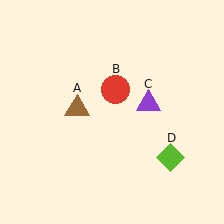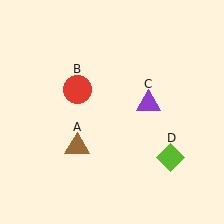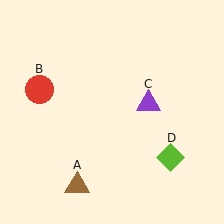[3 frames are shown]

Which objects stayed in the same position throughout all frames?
Purple triangle (object C) and lime diamond (object D) remained stationary.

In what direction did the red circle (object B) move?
The red circle (object B) moved left.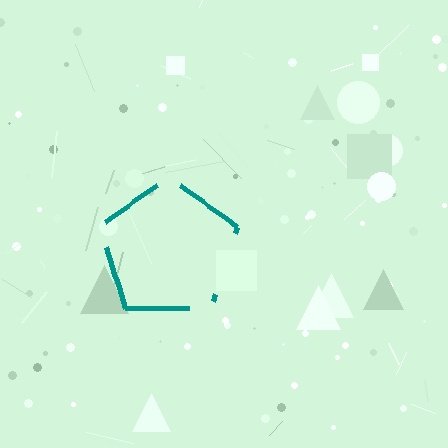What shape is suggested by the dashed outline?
The dashed outline suggests a pentagon.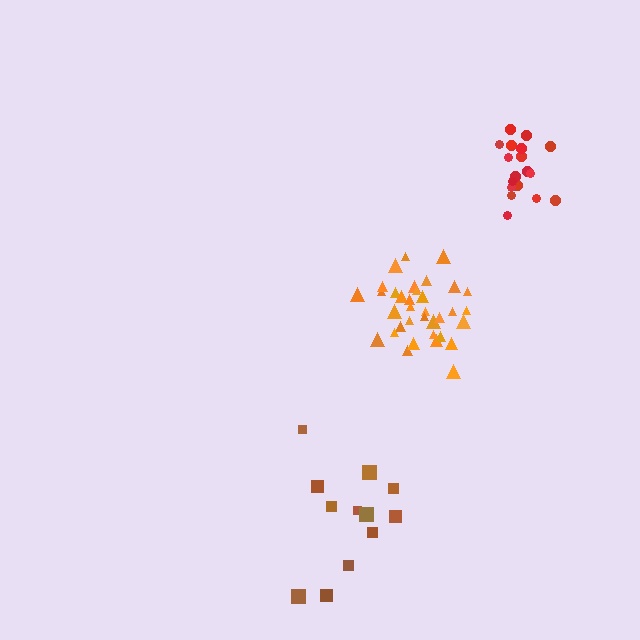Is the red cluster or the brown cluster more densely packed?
Red.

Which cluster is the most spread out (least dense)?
Brown.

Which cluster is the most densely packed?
Orange.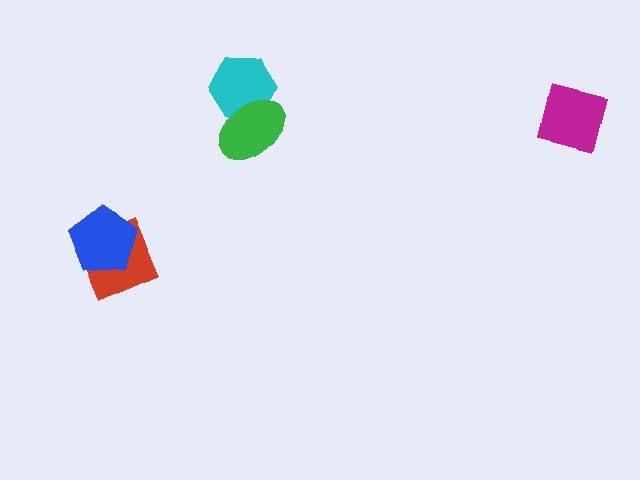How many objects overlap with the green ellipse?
1 object overlaps with the green ellipse.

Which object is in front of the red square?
The blue pentagon is in front of the red square.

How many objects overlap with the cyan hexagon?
1 object overlaps with the cyan hexagon.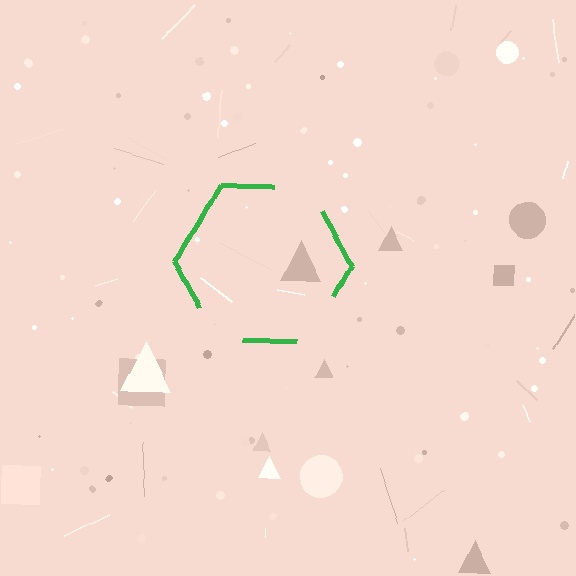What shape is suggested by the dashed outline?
The dashed outline suggests a hexagon.